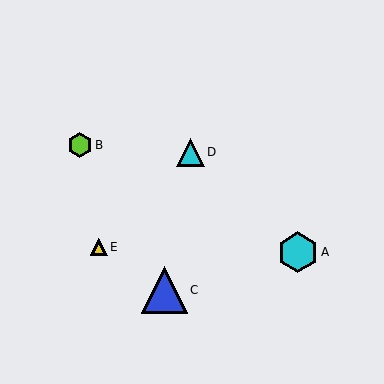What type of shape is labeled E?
Shape E is a yellow triangle.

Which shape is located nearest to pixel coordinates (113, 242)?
The yellow triangle (labeled E) at (99, 247) is nearest to that location.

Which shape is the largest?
The blue triangle (labeled C) is the largest.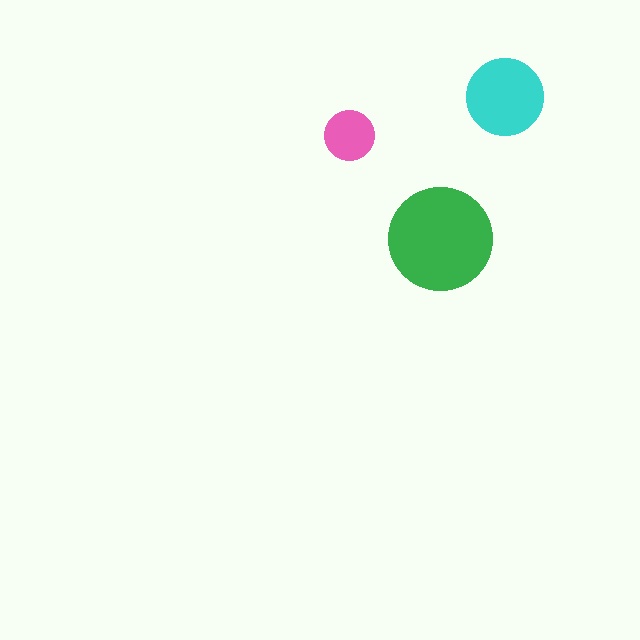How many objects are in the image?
There are 3 objects in the image.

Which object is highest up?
The cyan circle is topmost.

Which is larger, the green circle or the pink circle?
The green one.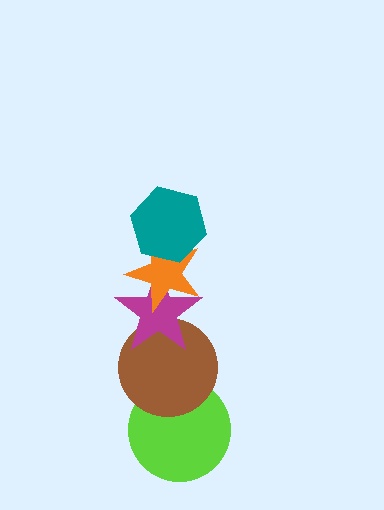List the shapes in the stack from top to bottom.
From top to bottom: the teal hexagon, the orange star, the magenta star, the brown circle, the lime circle.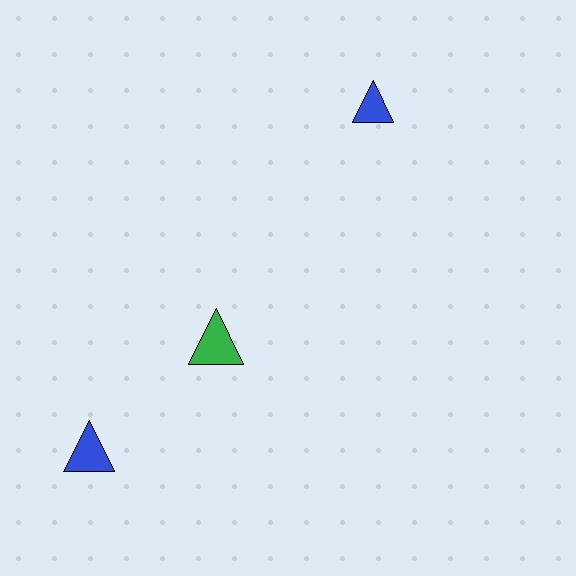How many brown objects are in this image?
There are no brown objects.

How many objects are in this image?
There are 3 objects.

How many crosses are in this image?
There are no crosses.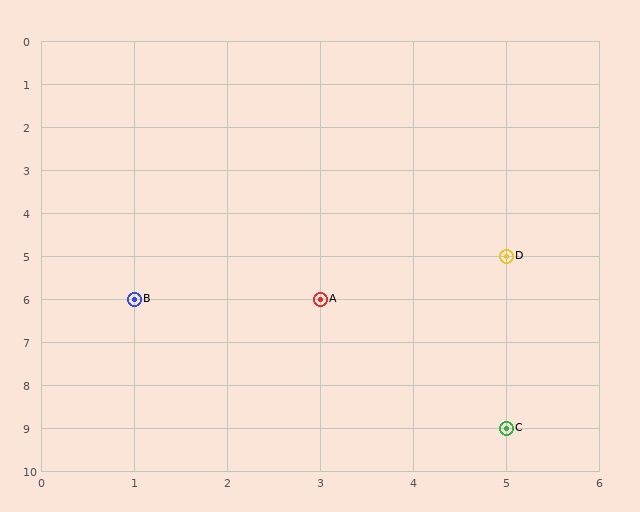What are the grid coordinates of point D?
Point D is at grid coordinates (5, 5).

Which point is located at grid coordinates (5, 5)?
Point D is at (5, 5).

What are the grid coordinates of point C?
Point C is at grid coordinates (5, 9).